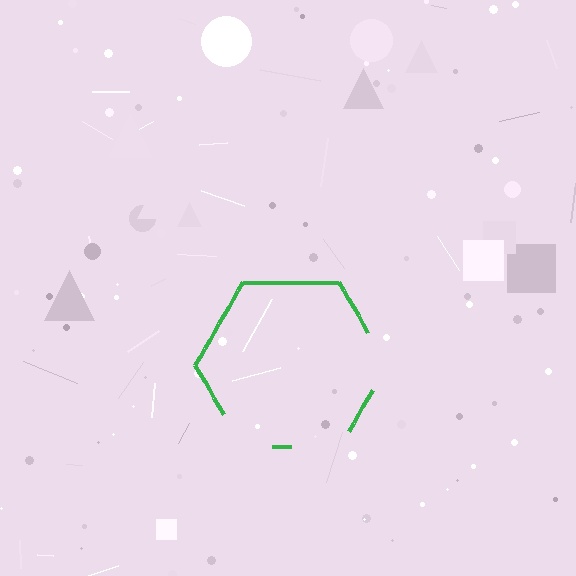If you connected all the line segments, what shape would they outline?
They would outline a hexagon.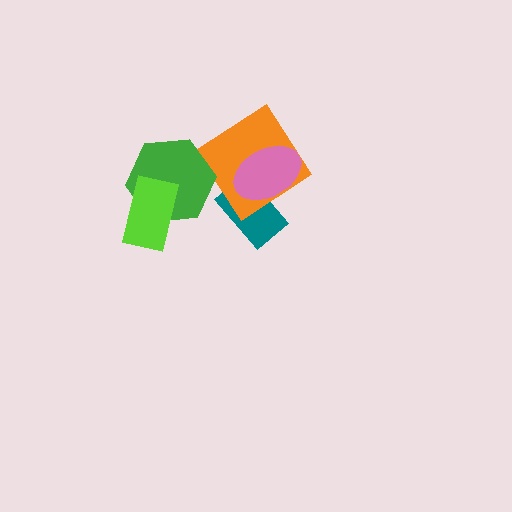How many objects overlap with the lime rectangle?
1 object overlaps with the lime rectangle.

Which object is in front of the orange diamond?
The pink ellipse is in front of the orange diamond.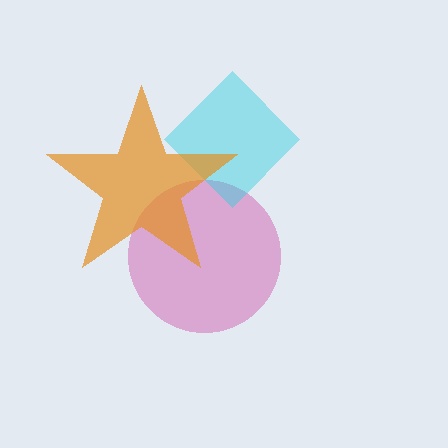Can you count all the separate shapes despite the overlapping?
Yes, there are 3 separate shapes.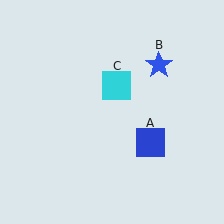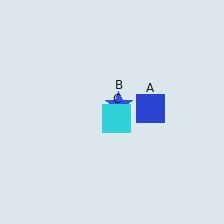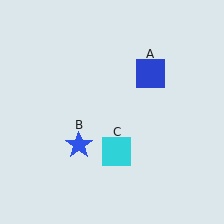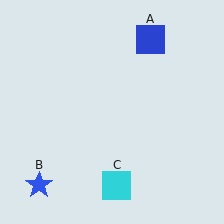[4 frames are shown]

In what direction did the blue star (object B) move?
The blue star (object B) moved down and to the left.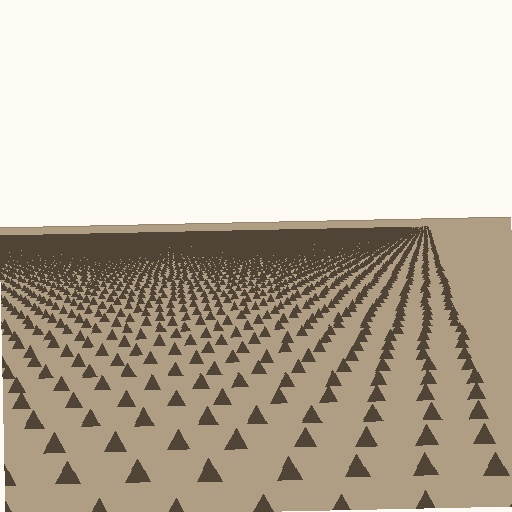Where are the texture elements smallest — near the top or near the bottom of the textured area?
Near the top.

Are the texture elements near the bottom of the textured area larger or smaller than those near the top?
Larger. Near the bottom, elements are closer to the viewer and appear at a bigger on-screen size.